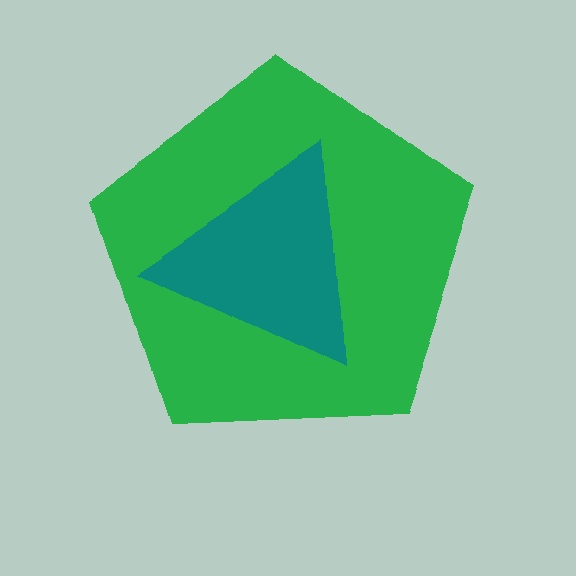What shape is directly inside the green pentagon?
The teal triangle.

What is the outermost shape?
The green pentagon.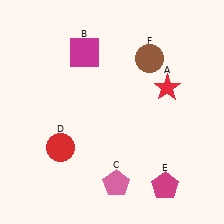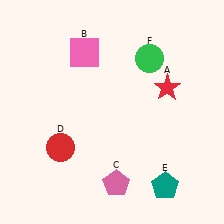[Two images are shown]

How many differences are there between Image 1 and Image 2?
There are 3 differences between the two images.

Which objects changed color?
B changed from magenta to pink. E changed from magenta to teal. F changed from brown to green.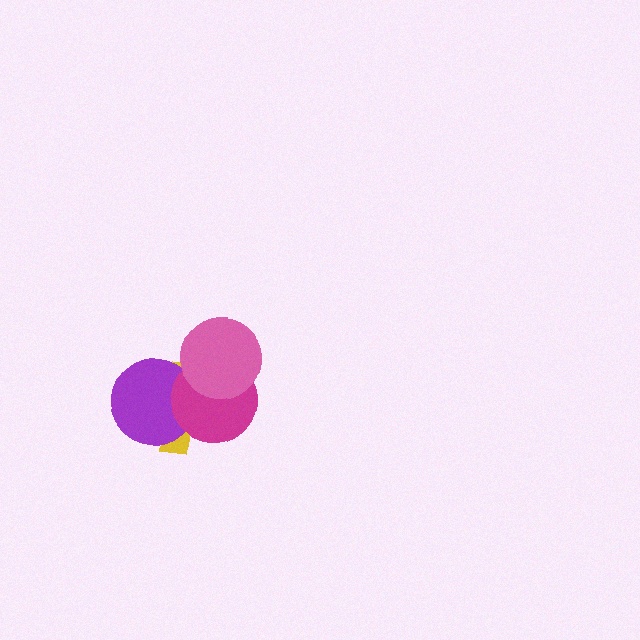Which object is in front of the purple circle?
The magenta circle is in front of the purple circle.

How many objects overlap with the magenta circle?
3 objects overlap with the magenta circle.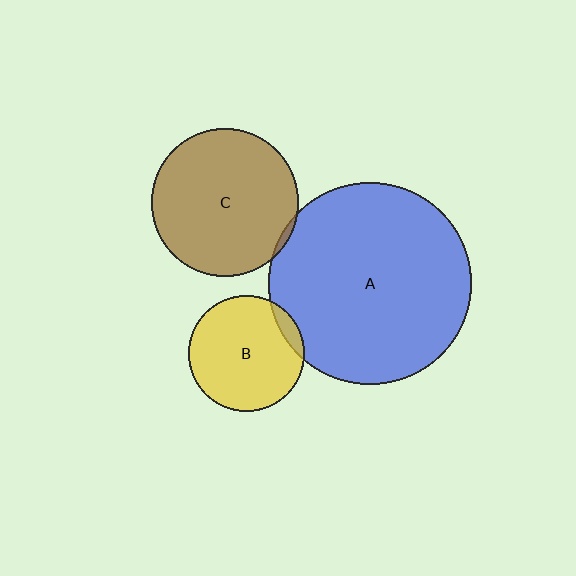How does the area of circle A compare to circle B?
Approximately 3.1 times.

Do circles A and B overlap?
Yes.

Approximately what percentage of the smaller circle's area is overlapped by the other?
Approximately 5%.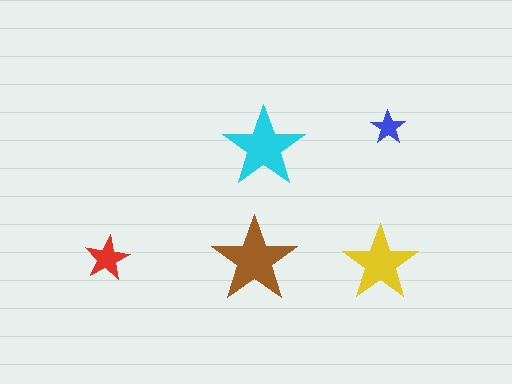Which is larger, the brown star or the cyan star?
The brown one.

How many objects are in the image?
There are 5 objects in the image.